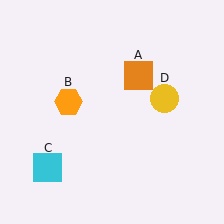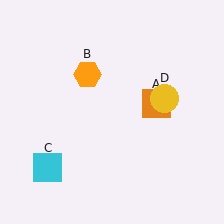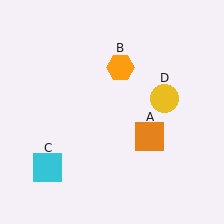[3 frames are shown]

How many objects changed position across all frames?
2 objects changed position: orange square (object A), orange hexagon (object B).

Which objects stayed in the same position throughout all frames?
Cyan square (object C) and yellow circle (object D) remained stationary.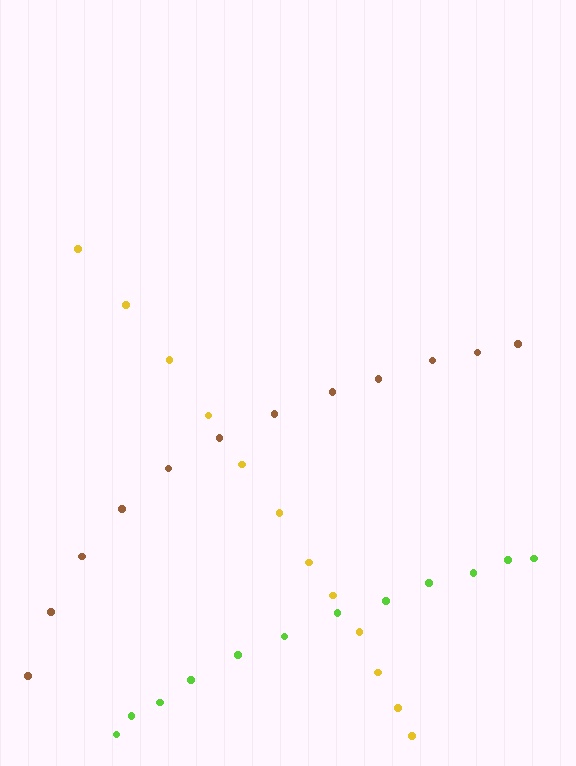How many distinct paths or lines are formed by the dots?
There are 3 distinct paths.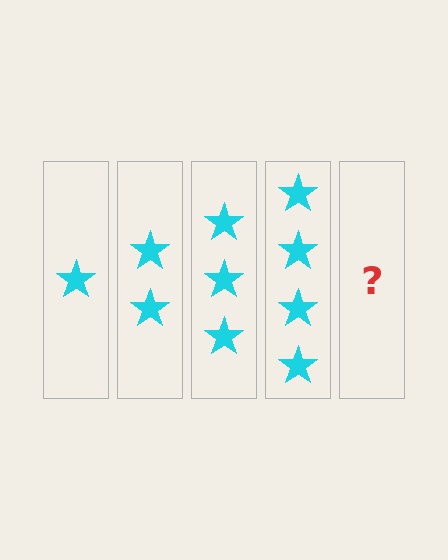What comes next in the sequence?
The next element should be 5 stars.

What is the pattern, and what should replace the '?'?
The pattern is that each step adds one more star. The '?' should be 5 stars.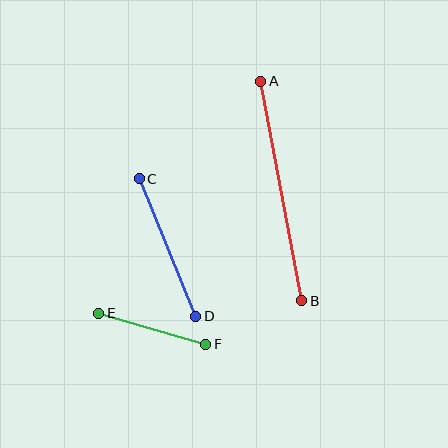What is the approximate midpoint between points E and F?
The midpoint is at approximately (152, 329) pixels.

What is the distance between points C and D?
The distance is approximately 149 pixels.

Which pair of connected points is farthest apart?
Points A and B are farthest apart.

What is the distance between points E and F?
The distance is approximately 111 pixels.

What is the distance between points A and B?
The distance is approximately 223 pixels.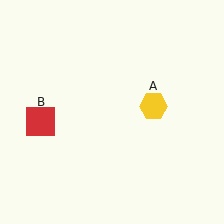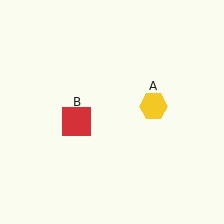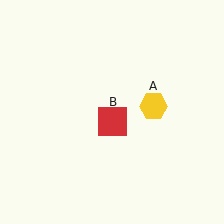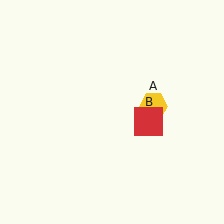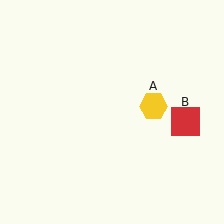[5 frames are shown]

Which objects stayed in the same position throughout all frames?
Yellow hexagon (object A) remained stationary.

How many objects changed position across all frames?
1 object changed position: red square (object B).